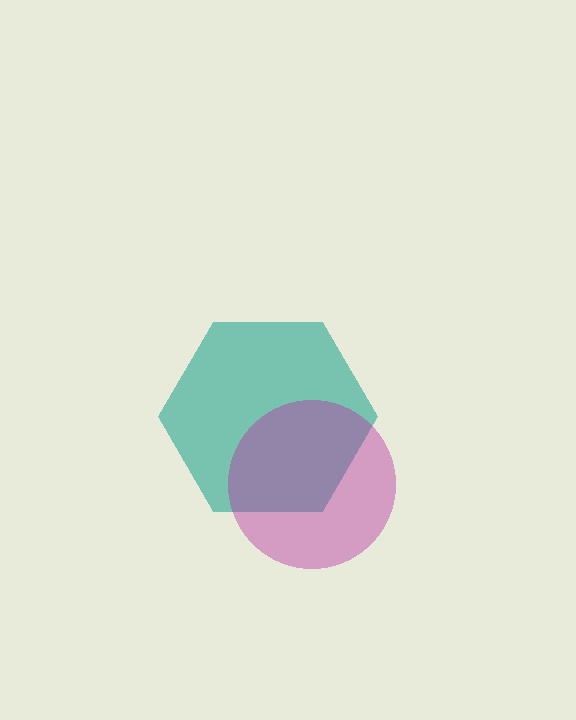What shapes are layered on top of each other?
The layered shapes are: a teal hexagon, a magenta circle.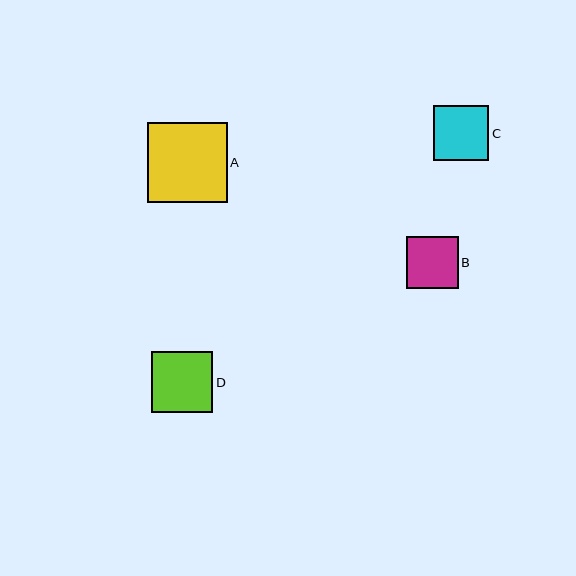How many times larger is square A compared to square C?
Square A is approximately 1.4 times the size of square C.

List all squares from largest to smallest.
From largest to smallest: A, D, C, B.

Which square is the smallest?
Square B is the smallest with a size of approximately 52 pixels.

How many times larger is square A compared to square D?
Square A is approximately 1.3 times the size of square D.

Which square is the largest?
Square A is the largest with a size of approximately 80 pixels.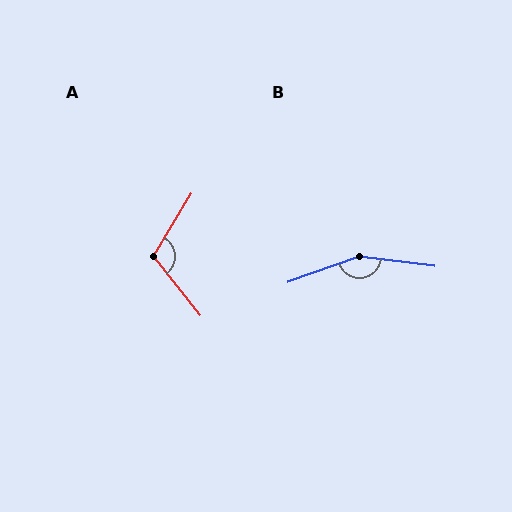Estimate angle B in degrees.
Approximately 153 degrees.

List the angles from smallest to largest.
A (111°), B (153°).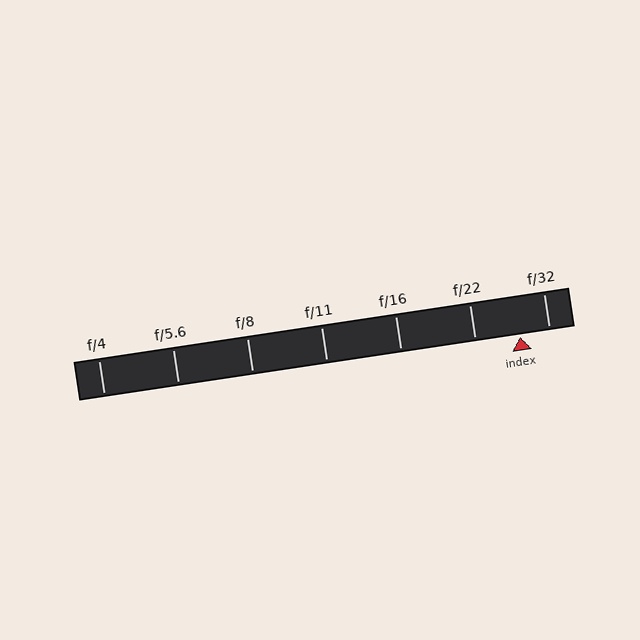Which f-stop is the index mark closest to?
The index mark is closest to f/32.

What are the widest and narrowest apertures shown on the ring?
The widest aperture shown is f/4 and the narrowest is f/32.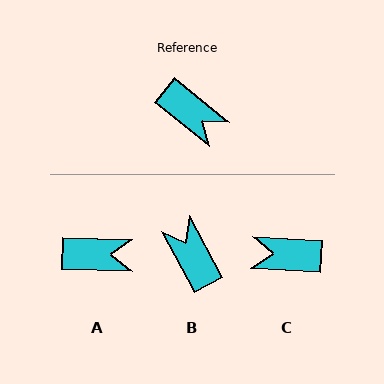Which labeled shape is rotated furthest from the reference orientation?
B, about 158 degrees away.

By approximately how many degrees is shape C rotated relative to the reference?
Approximately 144 degrees clockwise.